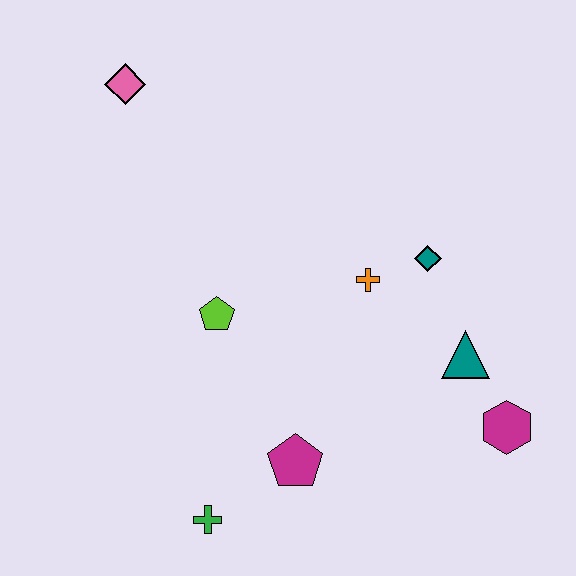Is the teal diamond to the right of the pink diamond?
Yes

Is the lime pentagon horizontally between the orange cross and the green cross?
Yes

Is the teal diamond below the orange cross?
No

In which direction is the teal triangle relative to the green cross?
The teal triangle is to the right of the green cross.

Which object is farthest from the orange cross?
The pink diamond is farthest from the orange cross.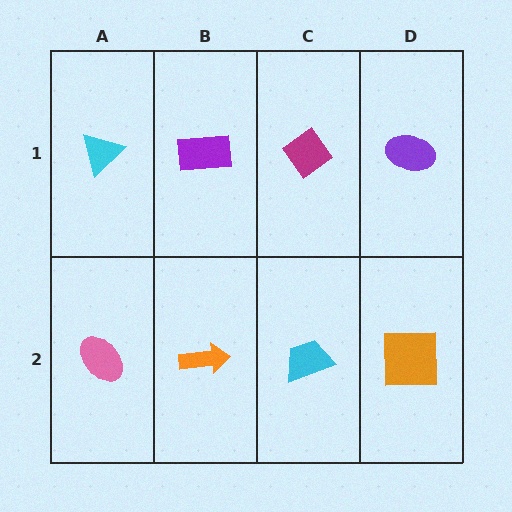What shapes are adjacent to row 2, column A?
A cyan triangle (row 1, column A), an orange arrow (row 2, column B).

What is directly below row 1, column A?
A pink ellipse.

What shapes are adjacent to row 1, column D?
An orange square (row 2, column D), a magenta diamond (row 1, column C).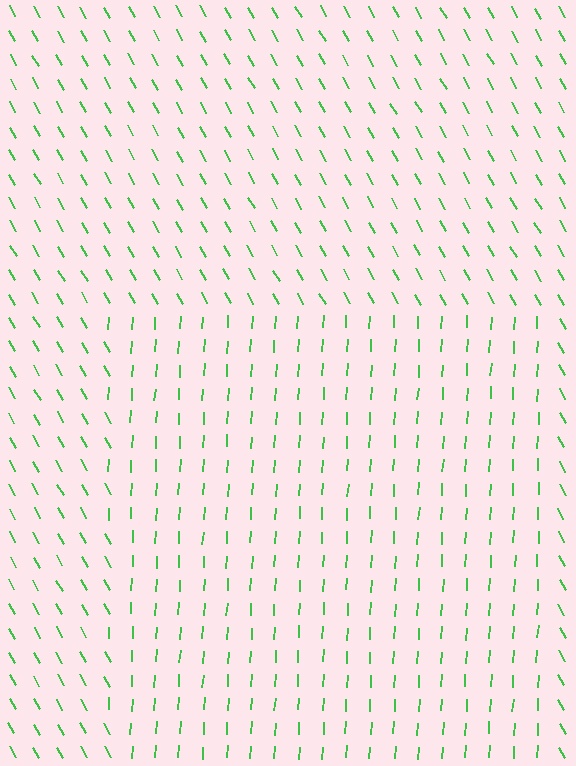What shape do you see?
I see a rectangle.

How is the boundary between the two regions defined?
The boundary is defined purely by a change in line orientation (approximately 33 degrees difference). All lines are the same color and thickness.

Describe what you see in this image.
The image is filled with small green line segments. A rectangle region in the image has lines oriented differently from the surrounding lines, creating a visible texture boundary.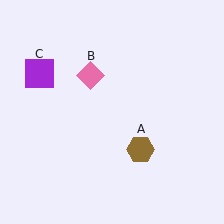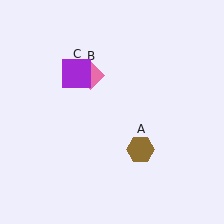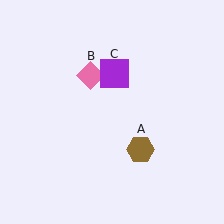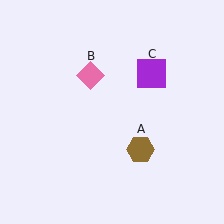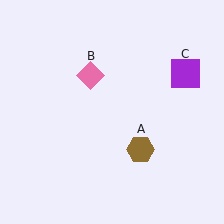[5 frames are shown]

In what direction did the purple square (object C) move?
The purple square (object C) moved right.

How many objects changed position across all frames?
1 object changed position: purple square (object C).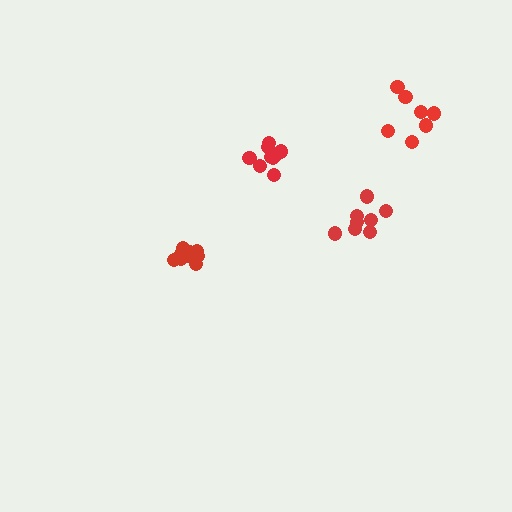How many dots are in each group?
Group 1: 10 dots, Group 2: 7 dots, Group 3: 9 dots, Group 4: 8 dots (34 total).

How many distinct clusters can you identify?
There are 4 distinct clusters.